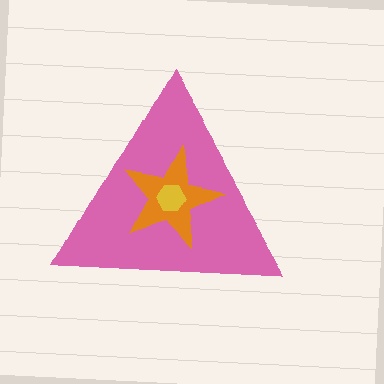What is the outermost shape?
The pink triangle.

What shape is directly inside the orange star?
The yellow hexagon.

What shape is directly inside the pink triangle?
The orange star.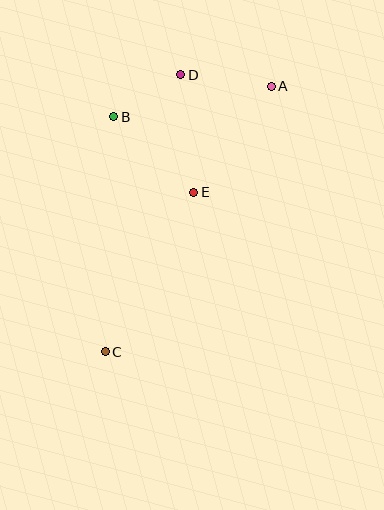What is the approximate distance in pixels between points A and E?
The distance between A and E is approximately 131 pixels.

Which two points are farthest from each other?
Points A and C are farthest from each other.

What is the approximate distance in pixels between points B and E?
The distance between B and E is approximately 110 pixels.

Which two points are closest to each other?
Points B and D are closest to each other.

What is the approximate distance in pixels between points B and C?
The distance between B and C is approximately 235 pixels.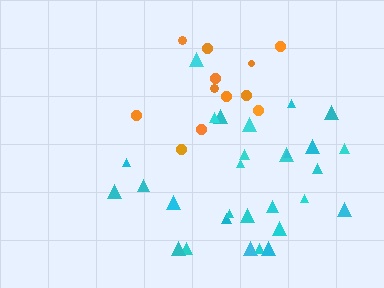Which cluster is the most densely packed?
Cyan.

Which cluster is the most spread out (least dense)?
Orange.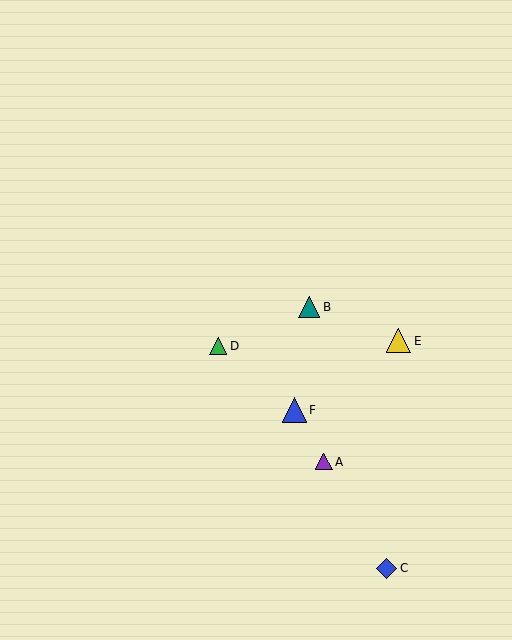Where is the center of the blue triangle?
The center of the blue triangle is at (294, 410).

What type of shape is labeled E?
Shape E is a yellow triangle.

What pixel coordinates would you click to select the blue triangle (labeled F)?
Click at (294, 410) to select the blue triangle F.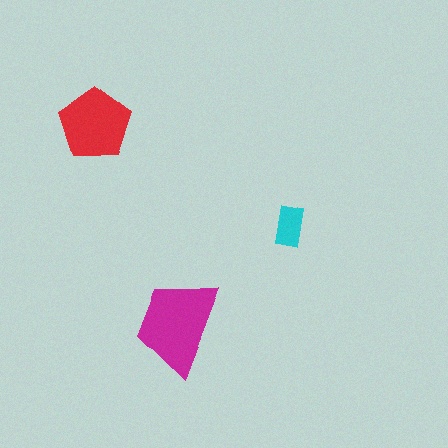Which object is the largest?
The magenta trapezoid.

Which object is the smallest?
The cyan rectangle.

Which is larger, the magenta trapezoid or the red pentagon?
The magenta trapezoid.